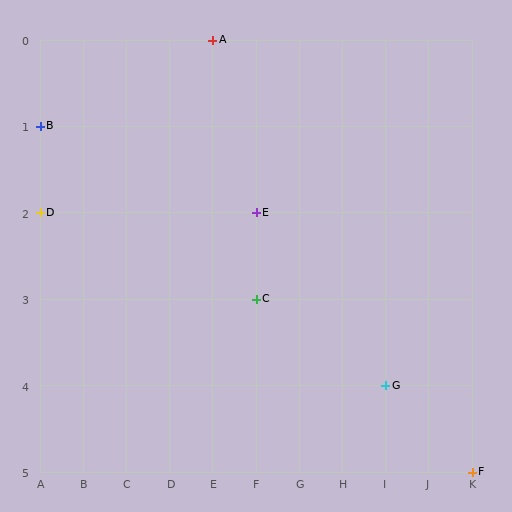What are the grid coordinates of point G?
Point G is at grid coordinates (I, 4).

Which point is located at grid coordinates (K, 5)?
Point F is at (K, 5).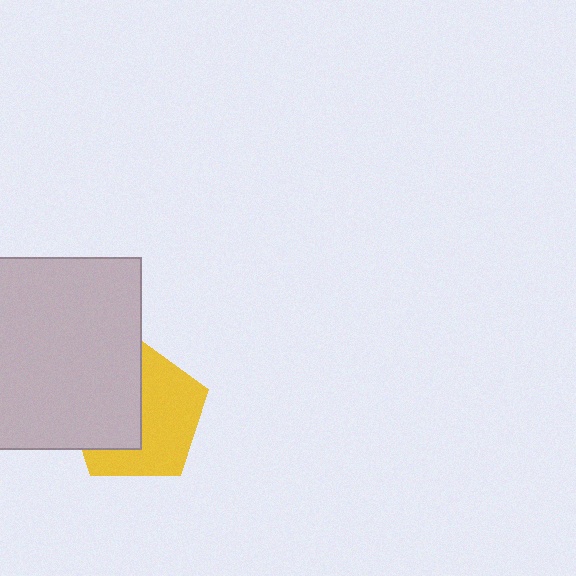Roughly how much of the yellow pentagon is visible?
About half of it is visible (roughly 54%).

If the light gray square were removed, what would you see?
You would see the complete yellow pentagon.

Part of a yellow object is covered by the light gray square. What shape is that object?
It is a pentagon.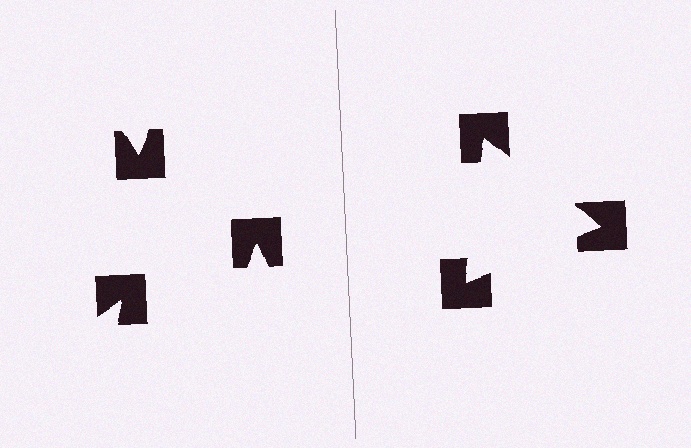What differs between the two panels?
The notched squares are positioned identically on both sides; only the wedge orientations differ. On the right they align to a triangle; on the left they are misaligned.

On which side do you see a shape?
An illusory triangle appears on the right side. On the left side the wedge cuts are rotated, so no coherent shape forms.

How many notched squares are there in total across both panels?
6 — 3 on each side.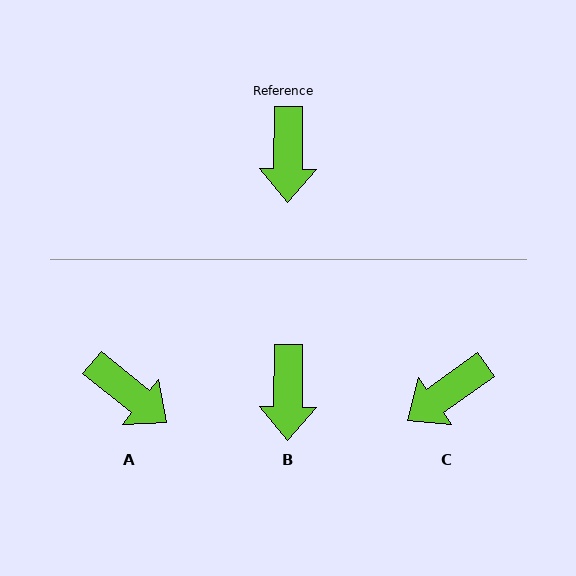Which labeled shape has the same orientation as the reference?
B.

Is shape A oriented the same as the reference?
No, it is off by about 52 degrees.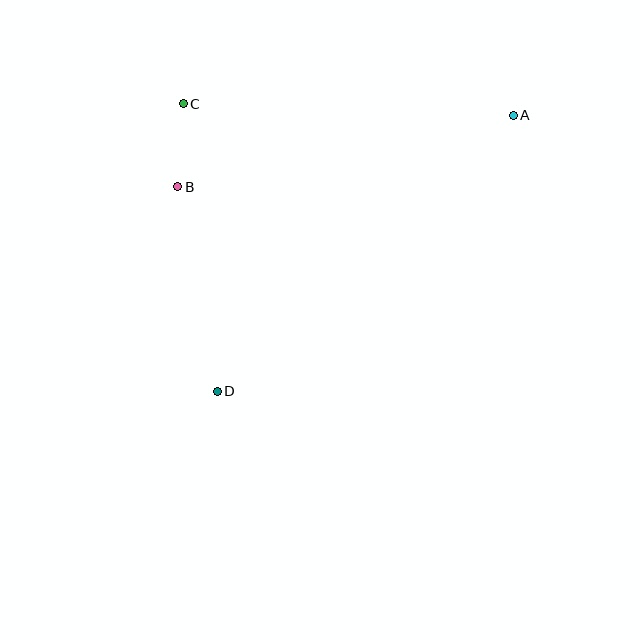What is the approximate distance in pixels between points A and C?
The distance between A and C is approximately 330 pixels.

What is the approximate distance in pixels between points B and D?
The distance between B and D is approximately 208 pixels.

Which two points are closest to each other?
Points B and C are closest to each other.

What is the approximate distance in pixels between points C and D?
The distance between C and D is approximately 290 pixels.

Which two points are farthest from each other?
Points A and D are farthest from each other.